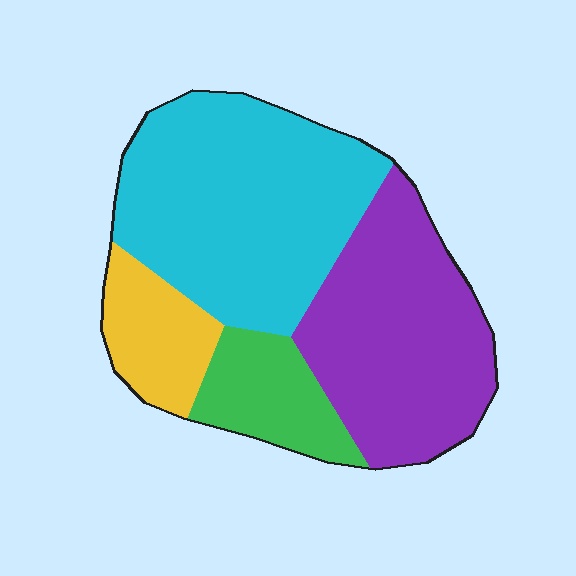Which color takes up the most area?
Cyan, at roughly 40%.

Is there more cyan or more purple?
Cyan.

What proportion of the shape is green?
Green covers around 10% of the shape.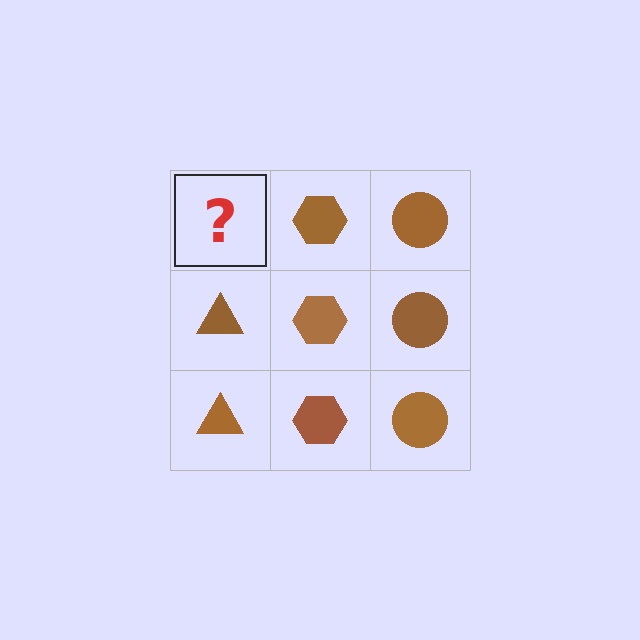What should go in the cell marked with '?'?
The missing cell should contain a brown triangle.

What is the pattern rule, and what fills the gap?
The rule is that each column has a consistent shape. The gap should be filled with a brown triangle.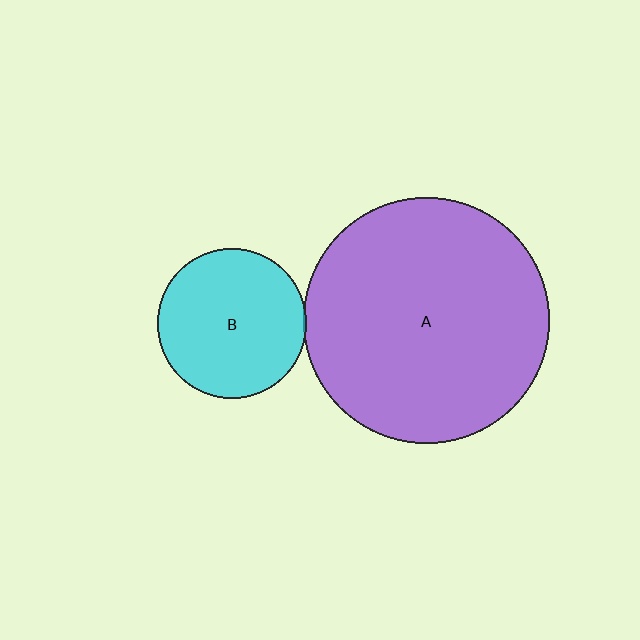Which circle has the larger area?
Circle A (purple).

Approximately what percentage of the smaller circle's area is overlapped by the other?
Approximately 5%.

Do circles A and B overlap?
Yes.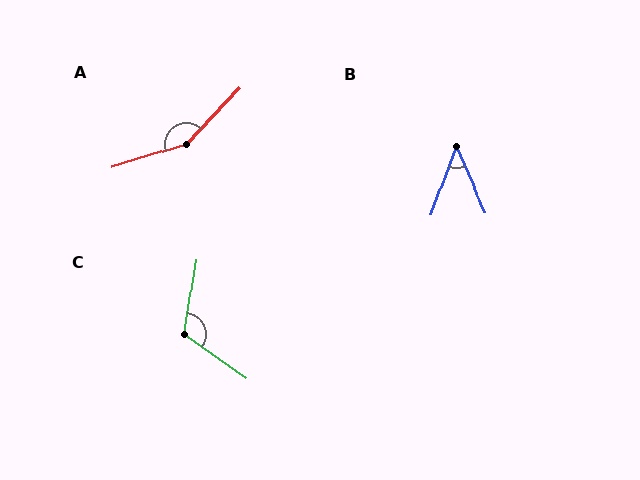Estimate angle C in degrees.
Approximately 116 degrees.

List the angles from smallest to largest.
B (44°), C (116°), A (151°).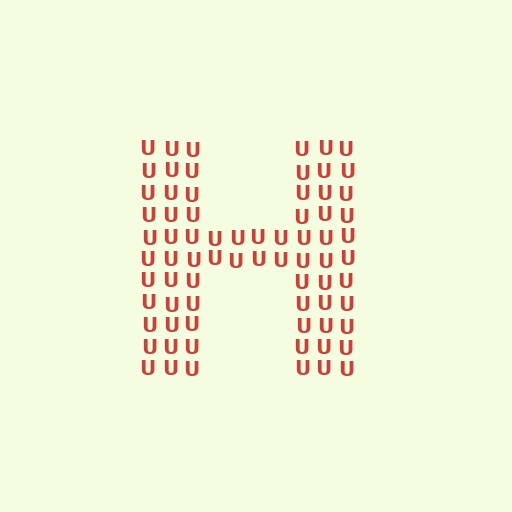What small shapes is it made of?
It is made of small letter U's.